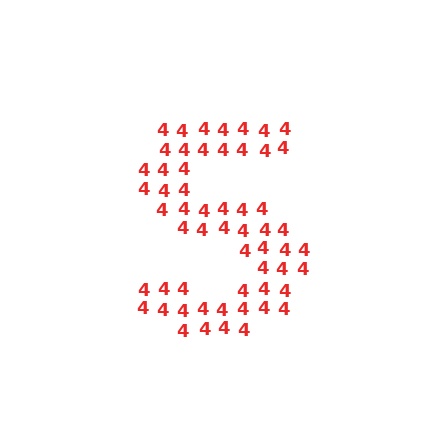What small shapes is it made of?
It is made of small digit 4's.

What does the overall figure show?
The overall figure shows the letter S.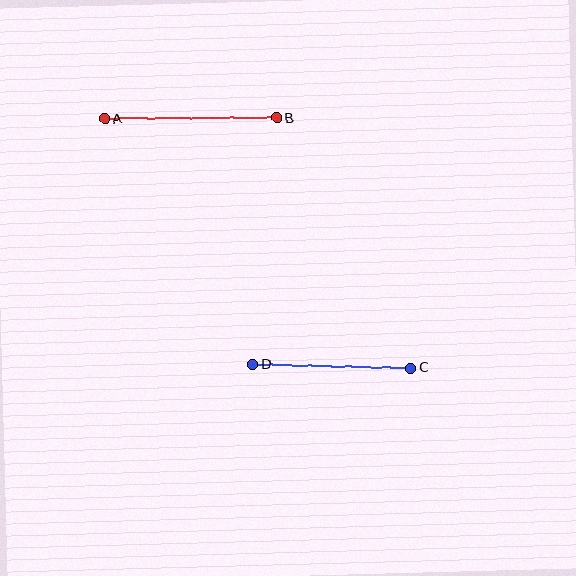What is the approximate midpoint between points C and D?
The midpoint is at approximately (332, 366) pixels.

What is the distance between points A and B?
The distance is approximately 172 pixels.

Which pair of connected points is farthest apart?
Points A and B are farthest apart.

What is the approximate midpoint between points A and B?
The midpoint is at approximately (191, 118) pixels.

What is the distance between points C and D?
The distance is approximately 158 pixels.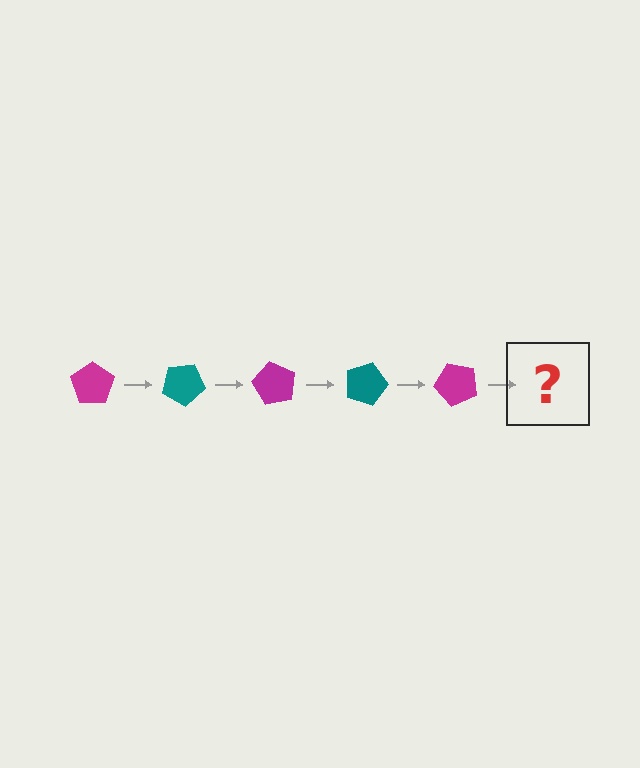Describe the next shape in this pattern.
It should be a teal pentagon, rotated 150 degrees from the start.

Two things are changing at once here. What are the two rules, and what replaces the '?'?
The two rules are that it rotates 30 degrees each step and the color cycles through magenta and teal. The '?' should be a teal pentagon, rotated 150 degrees from the start.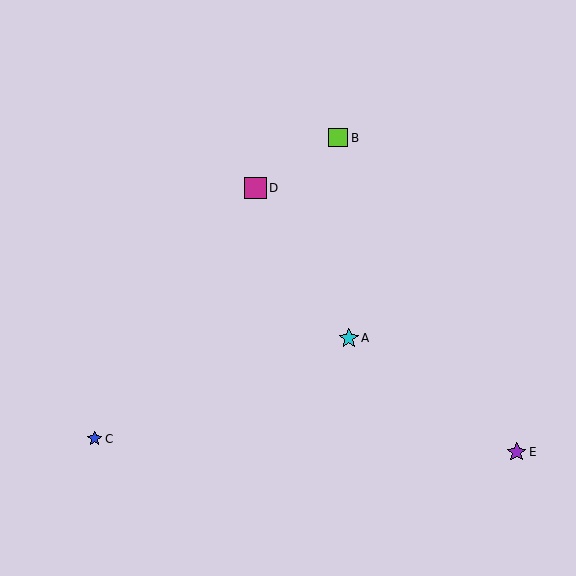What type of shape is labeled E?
Shape E is a purple star.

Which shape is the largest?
The magenta square (labeled D) is the largest.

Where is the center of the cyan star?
The center of the cyan star is at (349, 338).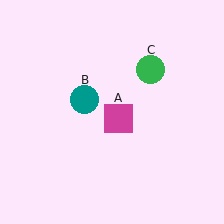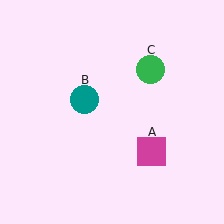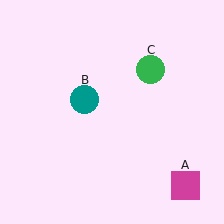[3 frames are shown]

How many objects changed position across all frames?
1 object changed position: magenta square (object A).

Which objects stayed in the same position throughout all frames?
Teal circle (object B) and green circle (object C) remained stationary.